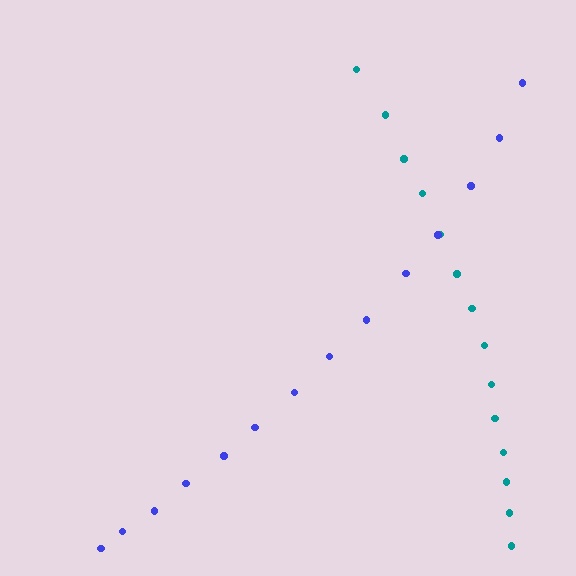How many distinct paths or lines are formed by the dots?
There are 2 distinct paths.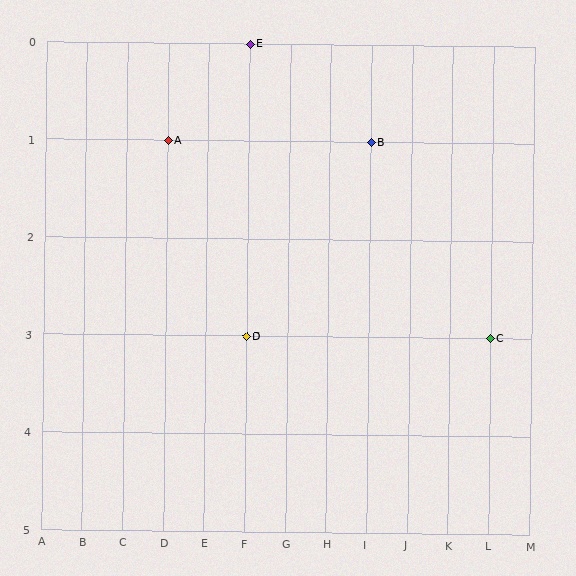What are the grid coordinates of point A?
Point A is at grid coordinates (D, 1).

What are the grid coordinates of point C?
Point C is at grid coordinates (L, 3).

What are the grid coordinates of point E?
Point E is at grid coordinates (F, 0).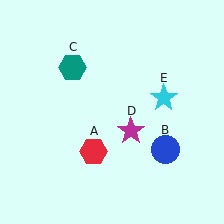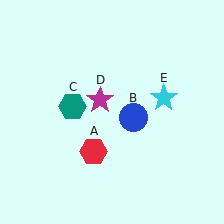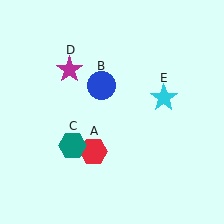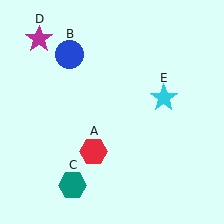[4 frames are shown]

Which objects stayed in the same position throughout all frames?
Red hexagon (object A) and cyan star (object E) remained stationary.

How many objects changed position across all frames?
3 objects changed position: blue circle (object B), teal hexagon (object C), magenta star (object D).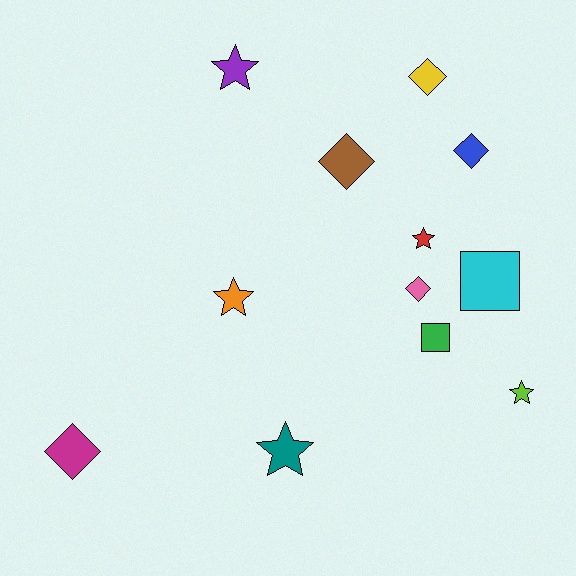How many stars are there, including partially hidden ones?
There are 5 stars.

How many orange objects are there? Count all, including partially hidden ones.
There is 1 orange object.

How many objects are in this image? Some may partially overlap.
There are 12 objects.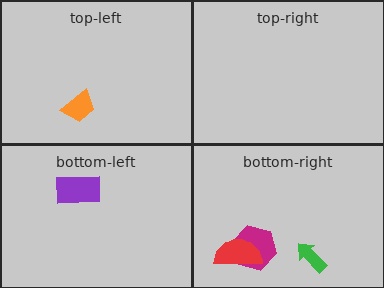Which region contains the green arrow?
The bottom-right region.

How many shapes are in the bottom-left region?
1.